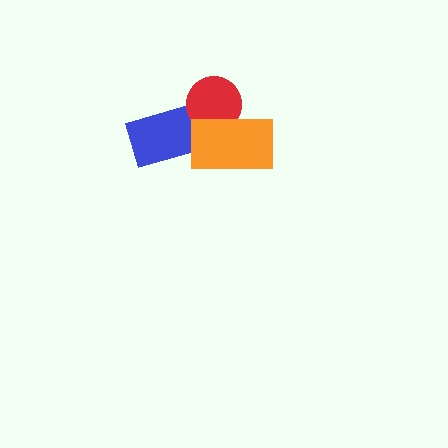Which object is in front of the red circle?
The orange rectangle is in front of the red circle.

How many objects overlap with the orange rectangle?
3 objects overlap with the orange rectangle.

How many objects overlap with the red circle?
3 objects overlap with the red circle.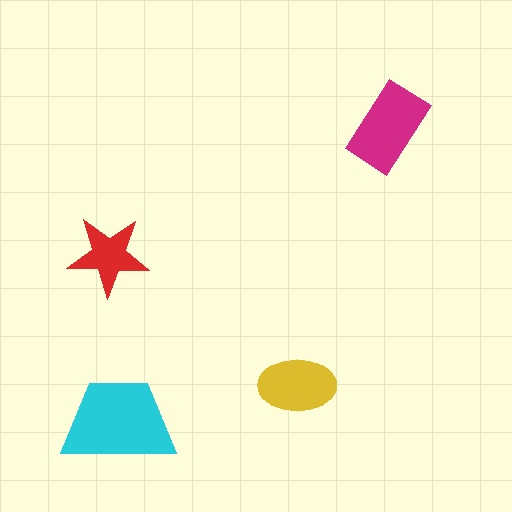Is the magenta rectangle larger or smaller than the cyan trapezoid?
Smaller.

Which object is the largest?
The cyan trapezoid.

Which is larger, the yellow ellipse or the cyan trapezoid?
The cyan trapezoid.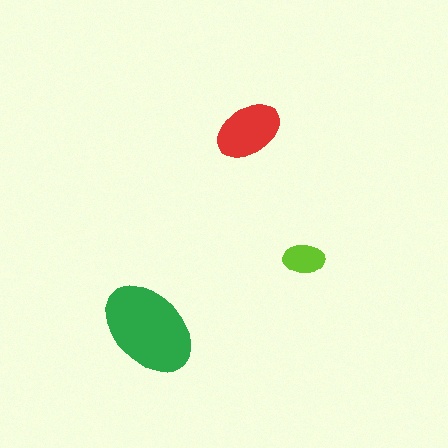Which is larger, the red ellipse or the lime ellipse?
The red one.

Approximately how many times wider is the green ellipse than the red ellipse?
About 1.5 times wider.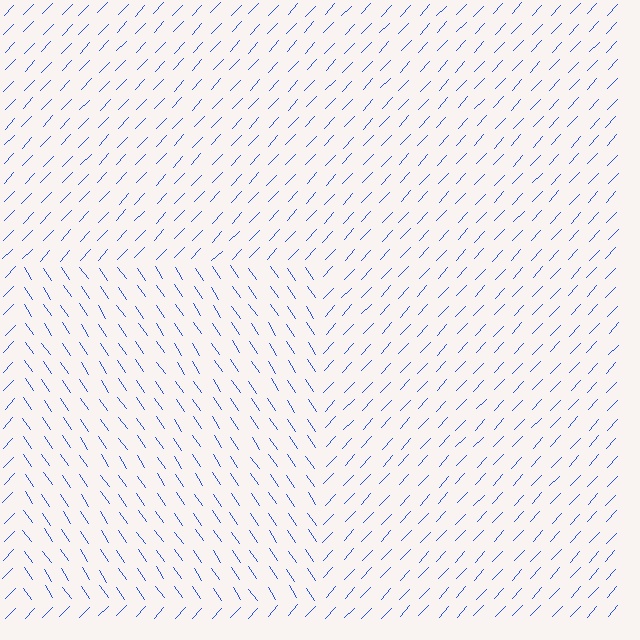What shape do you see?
I see a rectangle.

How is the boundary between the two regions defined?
The boundary is defined purely by a change in line orientation (approximately 77 degrees difference). All lines are the same color and thickness.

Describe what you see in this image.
The image is filled with small blue line segments. A rectangle region in the image has lines oriented differently from the surrounding lines, creating a visible texture boundary.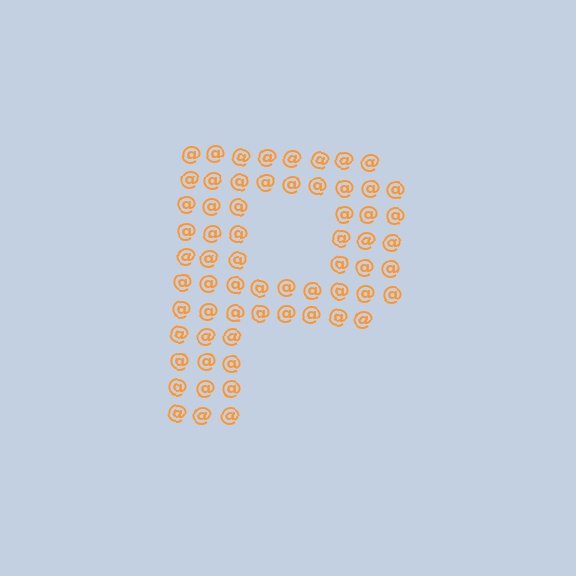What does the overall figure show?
The overall figure shows the letter P.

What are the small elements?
The small elements are at signs.